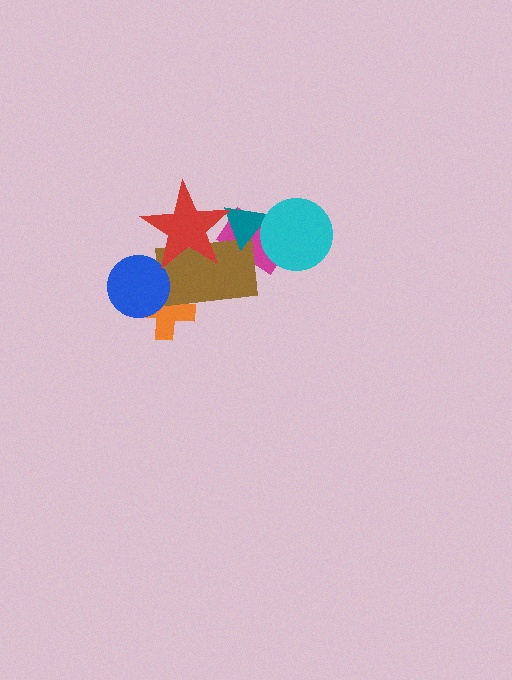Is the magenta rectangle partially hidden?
Yes, it is partially covered by another shape.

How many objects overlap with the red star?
3 objects overlap with the red star.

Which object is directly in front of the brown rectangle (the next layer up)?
The blue circle is directly in front of the brown rectangle.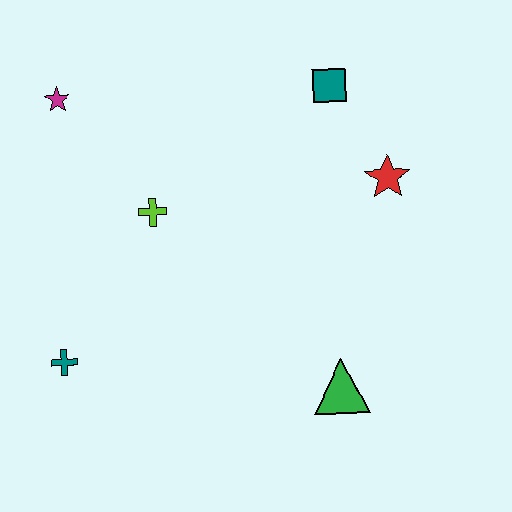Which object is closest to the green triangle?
The red star is closest to the green triangle.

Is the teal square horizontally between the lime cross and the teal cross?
No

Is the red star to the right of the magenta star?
Yes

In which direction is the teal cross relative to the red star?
The teal cross is to the left of the red star.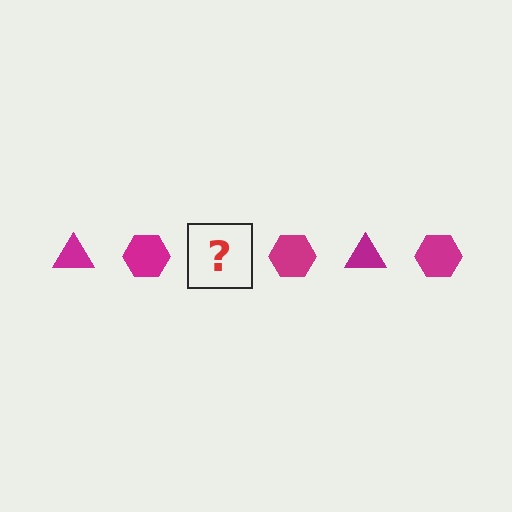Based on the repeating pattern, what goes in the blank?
The blank should be a magenta triangle.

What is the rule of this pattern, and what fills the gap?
The rule is that the pattern cycles through triangle, hexagon shapes in magenta. The gap should be filled with a magenta triangle.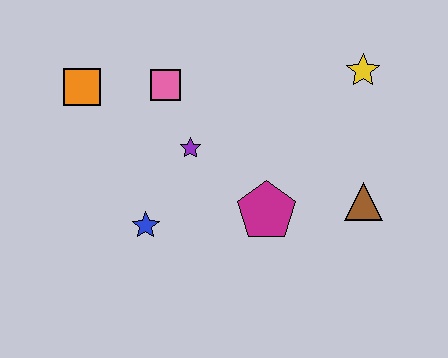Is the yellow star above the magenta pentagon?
Yes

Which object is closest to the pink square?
The purple star is closest to the pink square.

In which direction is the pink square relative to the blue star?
The pink square is above the blue star.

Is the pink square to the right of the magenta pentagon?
No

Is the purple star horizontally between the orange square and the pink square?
No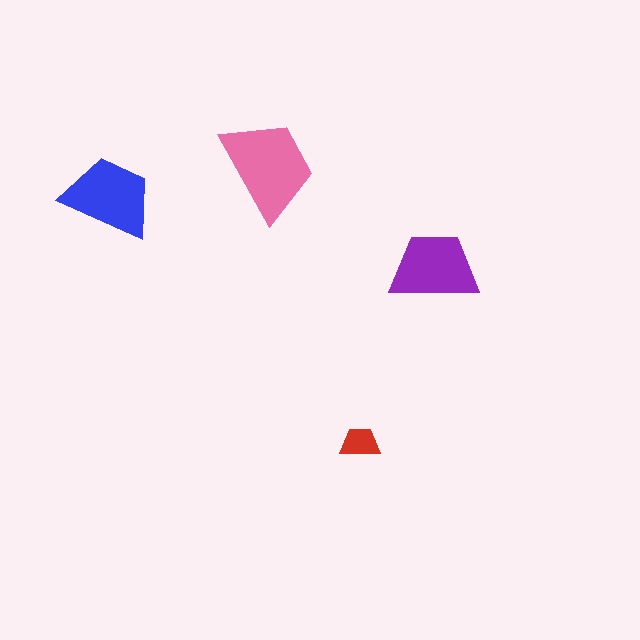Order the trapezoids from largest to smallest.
the pink one, the blue one, the purple one, the red one.